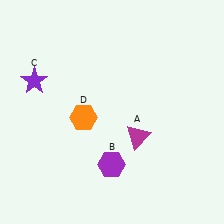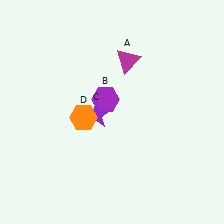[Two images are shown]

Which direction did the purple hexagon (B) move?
The purple hexagon (B) moved up.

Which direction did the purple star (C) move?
The purple star (C) moved right.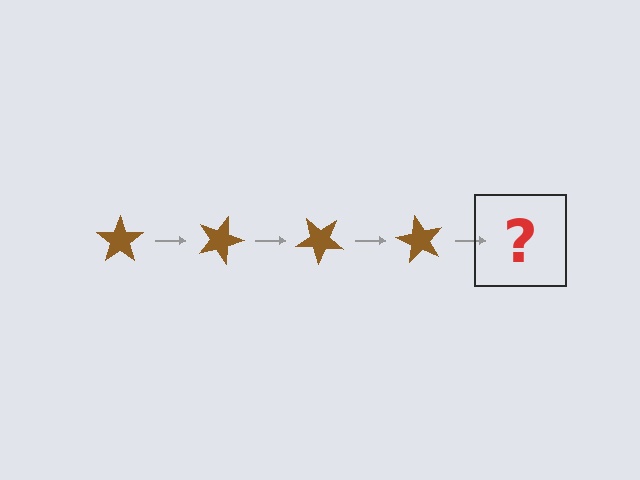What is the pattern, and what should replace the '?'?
The pattern is that the star rotates 20 degrees each step. The '?' should be a brown star rotated 80 degrees.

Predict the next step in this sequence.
The next step is a brown star rotated 80 degrees.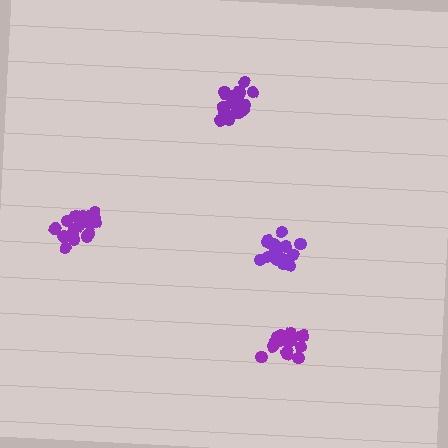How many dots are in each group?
Group 1: 21 dots, Group 2: 21 dots, Group 3: 17 dots, Group 4: 20 dots (79 total).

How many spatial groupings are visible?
There are 4 spatial groupings.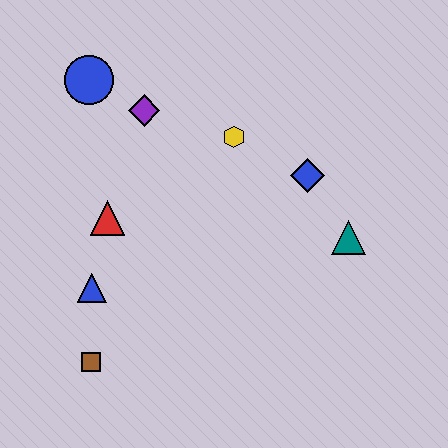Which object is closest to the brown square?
The blue triangle is closest to the brown square.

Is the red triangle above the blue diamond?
No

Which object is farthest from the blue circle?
The teal triangle is farthest from the blue circle.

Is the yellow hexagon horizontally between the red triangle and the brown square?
No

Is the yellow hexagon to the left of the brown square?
No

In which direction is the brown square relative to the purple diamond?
The brown square is below the purple diamond.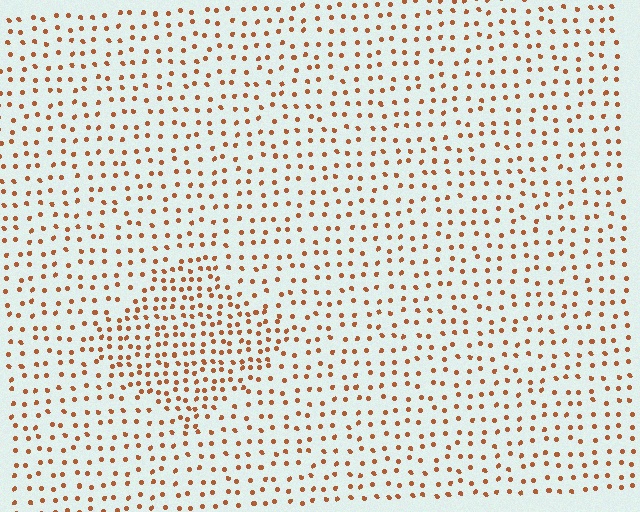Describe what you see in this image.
The image contains small brown elements arranged at two different densities. A diamond-shaped region is visible where the elements are more densely packed than the surrounding area.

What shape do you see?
I see a diamond.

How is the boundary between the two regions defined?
The boundary is defined by a change in element density (approximately 1.8x ratio). All elements are the same color, size, and shape.